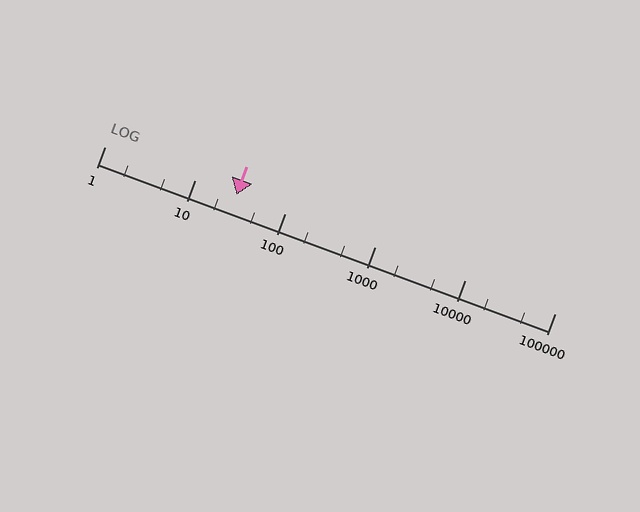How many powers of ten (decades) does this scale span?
The scale spans 5 decades, from 1 to 100000.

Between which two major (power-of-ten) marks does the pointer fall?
The pointer is between 10 and 100.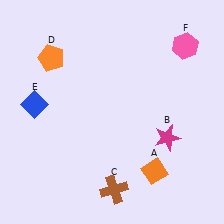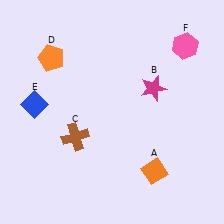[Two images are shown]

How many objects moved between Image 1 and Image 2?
2 objects moved between the two images.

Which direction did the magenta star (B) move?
The magenta star (B) moved up.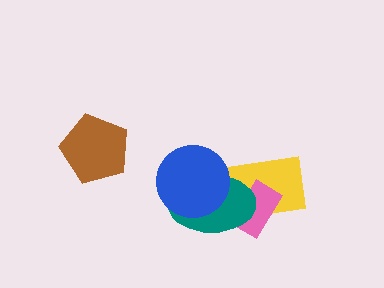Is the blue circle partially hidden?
No, no other shape covers it.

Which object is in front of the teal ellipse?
The blue circle is in front of the teal ellipse.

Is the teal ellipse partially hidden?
Yes, it is partially covered by another shape.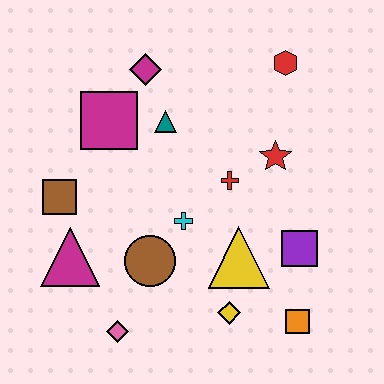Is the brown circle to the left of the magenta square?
No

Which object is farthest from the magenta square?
The orange square is farthest from the magenta square.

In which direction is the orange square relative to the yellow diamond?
The orange square is to the right of the yellow diamond.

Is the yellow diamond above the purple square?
No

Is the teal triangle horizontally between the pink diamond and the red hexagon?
Yes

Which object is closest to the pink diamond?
The brown circle is closest to the pink diamond.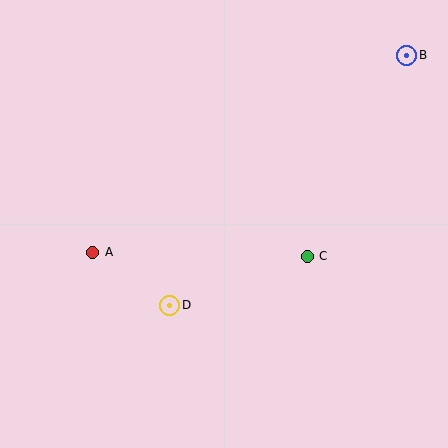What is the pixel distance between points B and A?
The distance between B and A is 371 pixels.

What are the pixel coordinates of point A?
Point A is at (93, 252).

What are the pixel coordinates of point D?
Point D is at (170, 305).